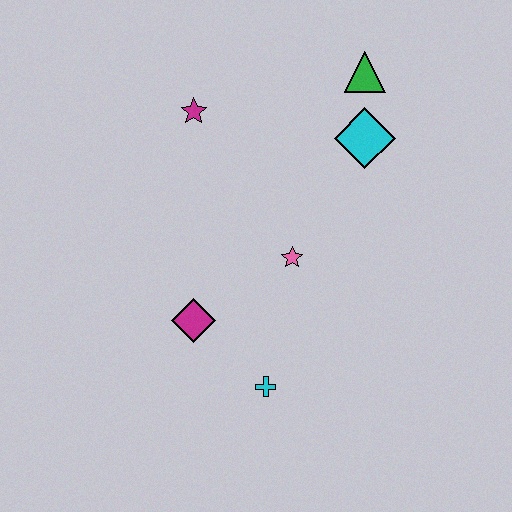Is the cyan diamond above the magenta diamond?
Yes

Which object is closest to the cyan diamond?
The green triangle is closest to the cyan diamond.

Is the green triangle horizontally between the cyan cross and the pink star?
No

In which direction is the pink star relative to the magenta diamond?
The pink star is to the right of the magenta diamond.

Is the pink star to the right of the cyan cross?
Yes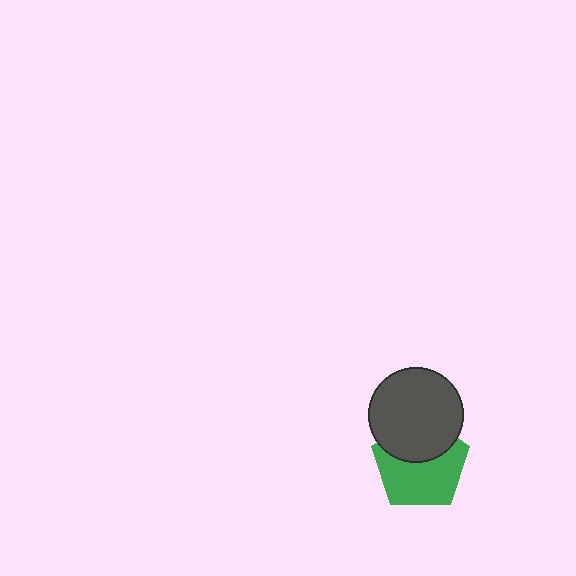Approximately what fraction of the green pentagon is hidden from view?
Roughly 38% of the green pentagon is hidden behind the dark gray circle.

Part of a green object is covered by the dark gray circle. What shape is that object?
It is a pentagon.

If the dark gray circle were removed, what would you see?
You would see the complete green pentagon.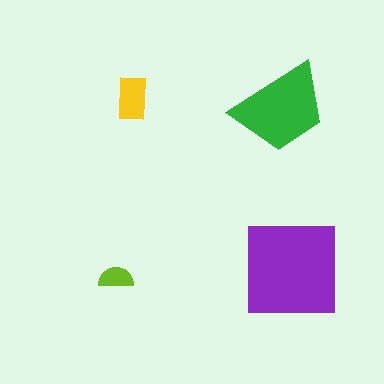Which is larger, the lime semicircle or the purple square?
The purple square.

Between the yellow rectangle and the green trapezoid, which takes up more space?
The green trapezoid.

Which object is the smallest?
The lime semicircle.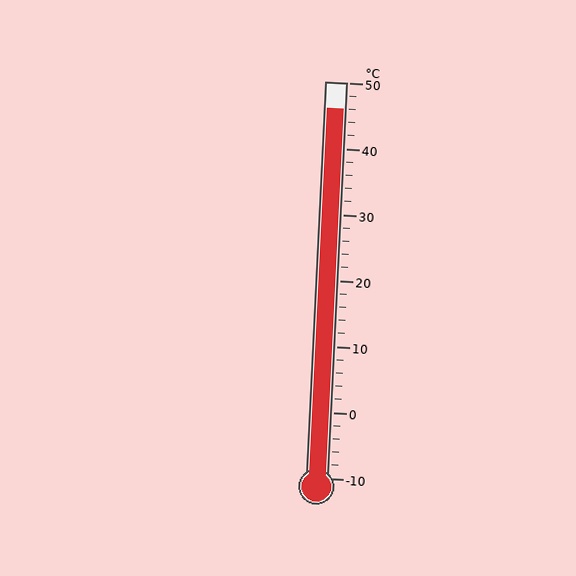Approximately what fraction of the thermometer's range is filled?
The thermometer is filled to approximately 95% of its range.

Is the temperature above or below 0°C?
The temperature is above 0°C.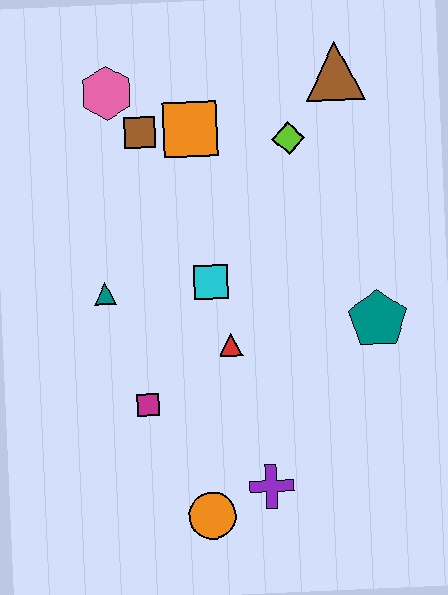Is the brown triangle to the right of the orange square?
Yes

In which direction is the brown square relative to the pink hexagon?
The brown square is below the pink hexagon.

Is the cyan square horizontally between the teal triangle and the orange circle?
No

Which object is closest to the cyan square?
The red triangle is closest to the cyan square.